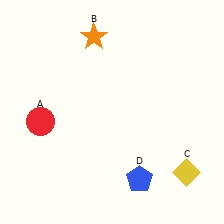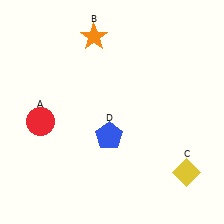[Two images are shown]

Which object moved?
The blue pentagon (D) moved up.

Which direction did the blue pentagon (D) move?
The blue pentagon (D) moved up.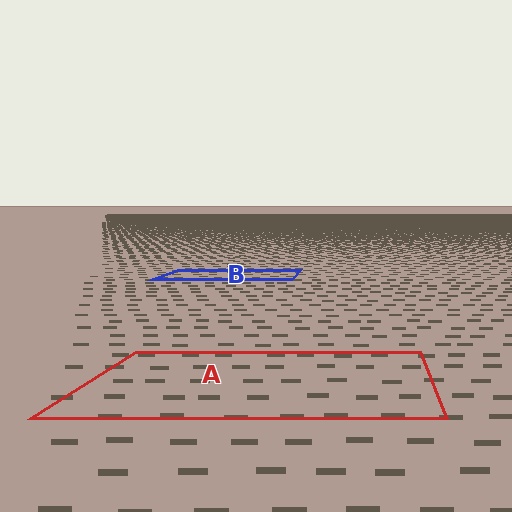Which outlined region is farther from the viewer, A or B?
Region B is farther from the viewer — the texture elements inside it appear smaller and more densely packed.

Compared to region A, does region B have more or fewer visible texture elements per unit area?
Region B has more texture elements per unit area — they are packed more densely because it is farther away.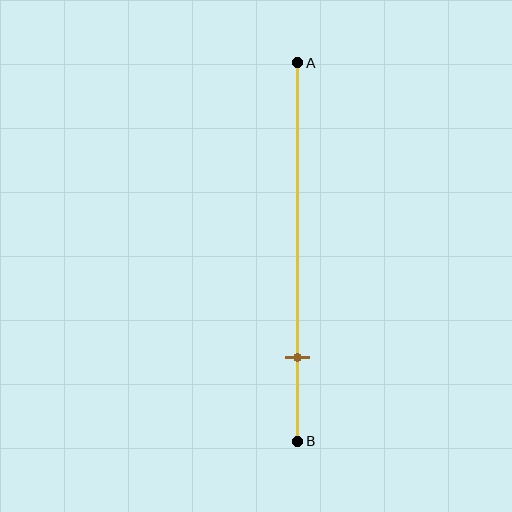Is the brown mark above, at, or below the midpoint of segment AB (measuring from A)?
The brown mark is below the midpoint of segment AB.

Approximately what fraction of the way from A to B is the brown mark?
The brown mark is approximately 80% of the way from A to B.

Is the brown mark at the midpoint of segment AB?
No, the mark is at about 80% from A, not at the 50% midpoint.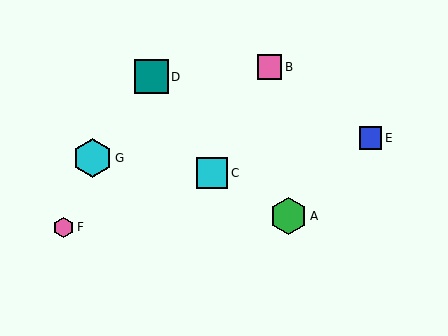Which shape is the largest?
The cyan hexagon (labeled G) is the largest.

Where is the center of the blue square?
The center of the blue square is at (371, 138).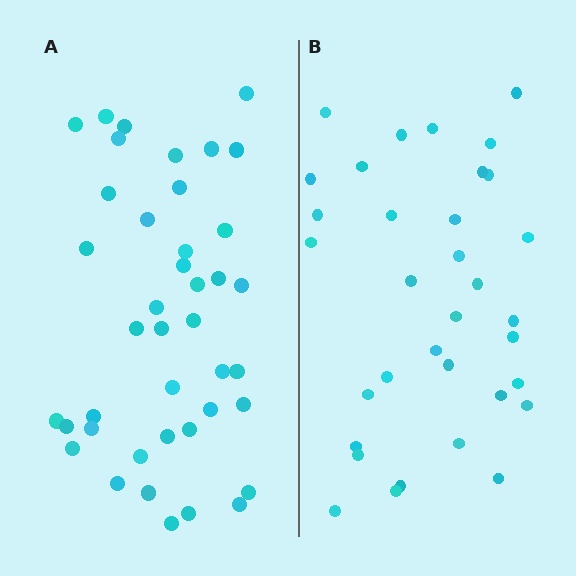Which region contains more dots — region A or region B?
Region A (the left region) has more dots.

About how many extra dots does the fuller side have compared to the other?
Region A has roughly 8 or so more dots than region B.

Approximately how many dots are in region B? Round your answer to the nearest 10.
About 30 dots. (The exact count is 34, which rounds to 30.)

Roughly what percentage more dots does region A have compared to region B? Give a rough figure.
About 20% more.